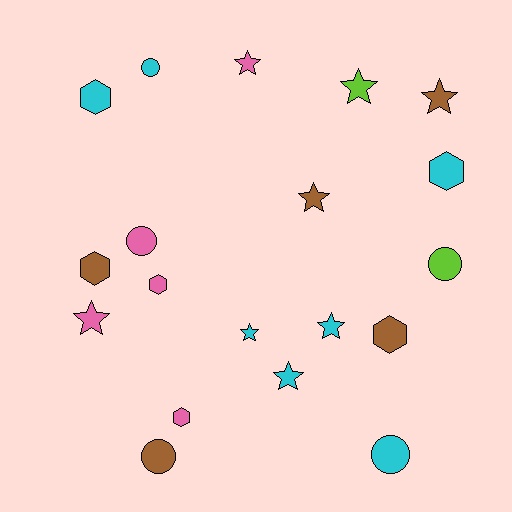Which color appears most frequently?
Cyan, with 7 objects.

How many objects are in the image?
There are 19 objects.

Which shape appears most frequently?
Star, with 8 objects.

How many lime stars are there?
There is 1 lime star.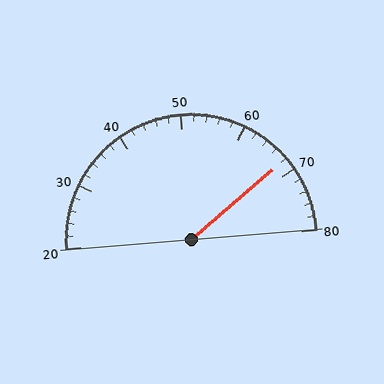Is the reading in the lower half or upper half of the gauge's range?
The reading is in the upper half of the range (20 to 80).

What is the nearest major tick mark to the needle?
The nearest major tick mark is 70.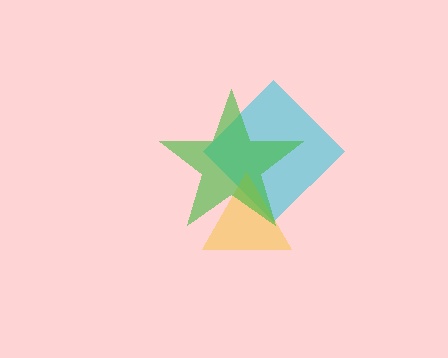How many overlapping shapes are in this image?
There are 3 overlapping shapes in the image.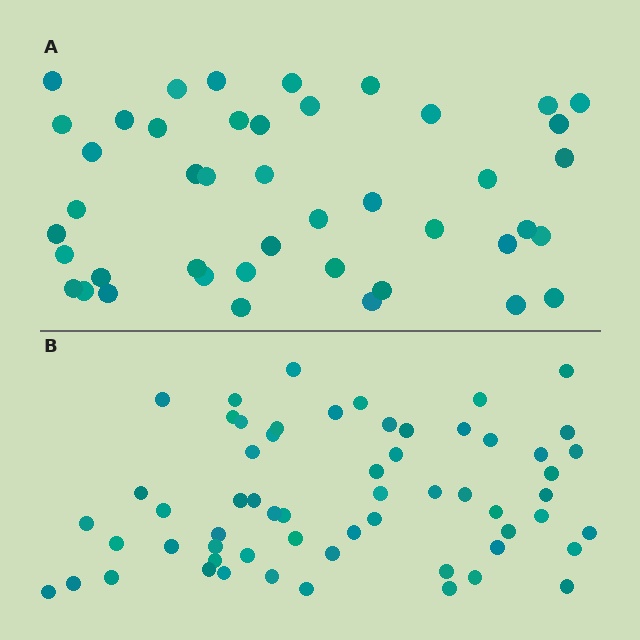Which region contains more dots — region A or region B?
Region B (the bottom region) has more dots.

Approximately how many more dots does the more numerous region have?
Region B has approximately 15 more dots than region A.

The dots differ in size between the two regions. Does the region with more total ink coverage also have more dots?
No. Region A has more total ink coverage because its dots are larger, but region B actually contains more individual dots. Total area can be misleading — the number of items is what matters here.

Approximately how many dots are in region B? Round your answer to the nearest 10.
About 60 dots.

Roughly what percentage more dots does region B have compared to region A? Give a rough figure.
About 35% more.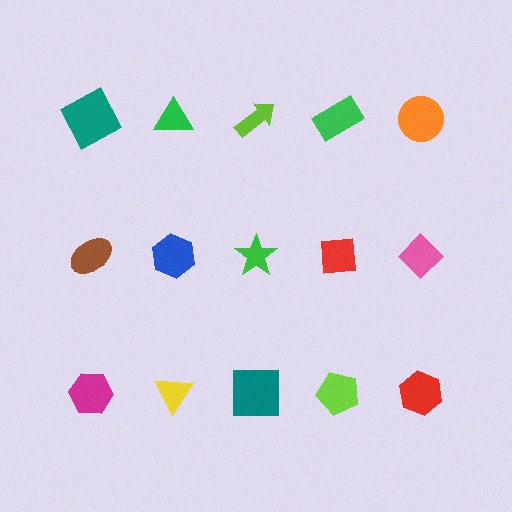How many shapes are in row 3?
5 shapes.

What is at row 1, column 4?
A green rectangle.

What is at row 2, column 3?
A green star.